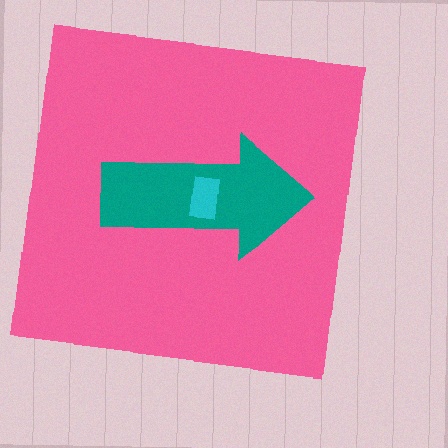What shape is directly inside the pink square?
The teal arrow.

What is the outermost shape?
The pink square.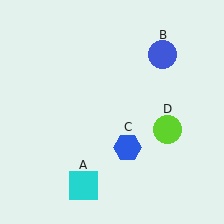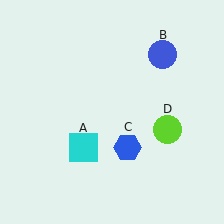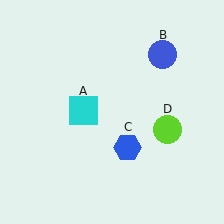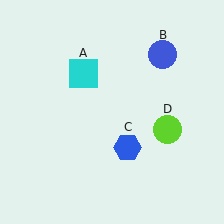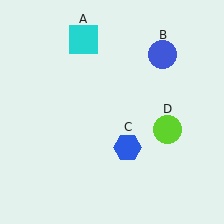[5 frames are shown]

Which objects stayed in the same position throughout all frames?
Blue circle (object B) and blue hexagon (object C) and lime circle (object D) remained stationary.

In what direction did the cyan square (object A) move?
The cyan square (object A) moved up.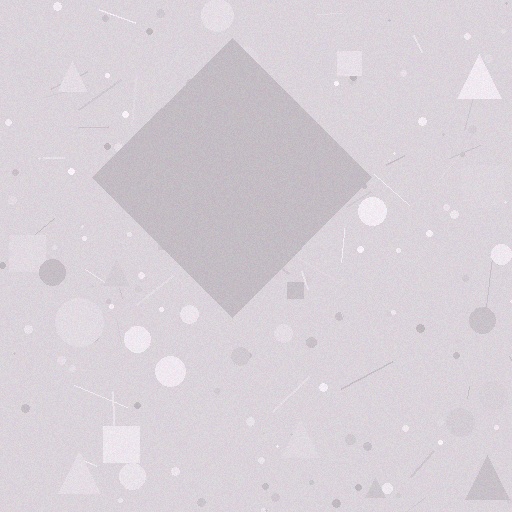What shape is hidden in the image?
A diamond is hidden in the image.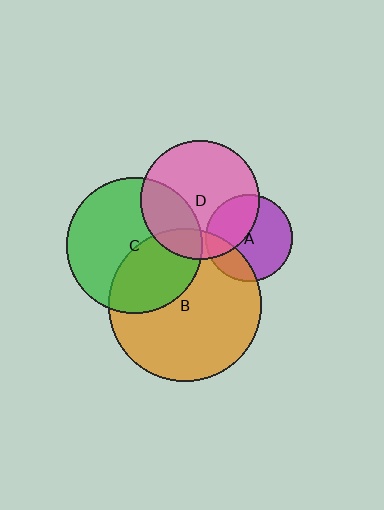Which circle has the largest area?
Circle B (orange).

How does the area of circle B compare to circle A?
Approximately 3.1 times.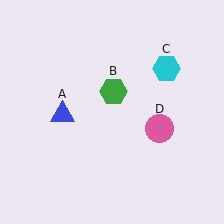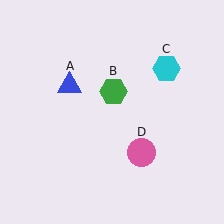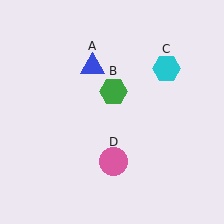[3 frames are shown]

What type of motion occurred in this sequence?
The blue triangle (object A), pink circle (object D) rotated clockwise around the center of the scene.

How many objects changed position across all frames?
2 objects changed position: blue triangle (object A), pink circle (object D).